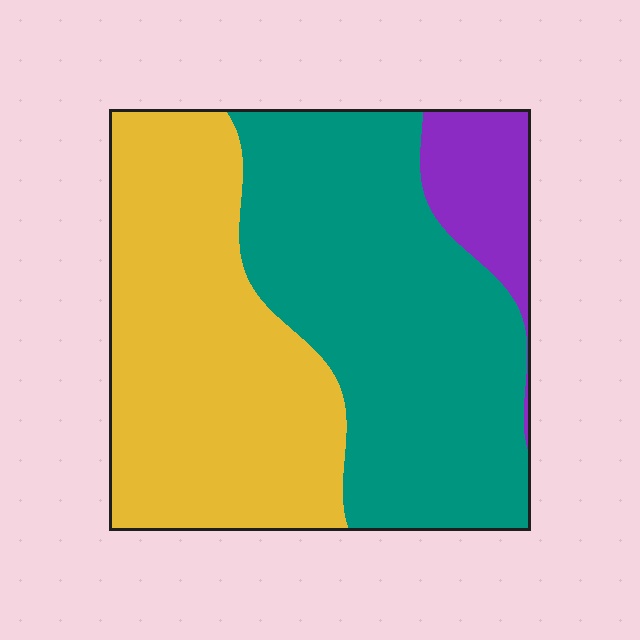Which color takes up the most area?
Teal, at roughly 45%.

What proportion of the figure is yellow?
Yellow takes up about two fifths (2/5) of the figure.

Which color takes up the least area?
Purple, at roughly 10%.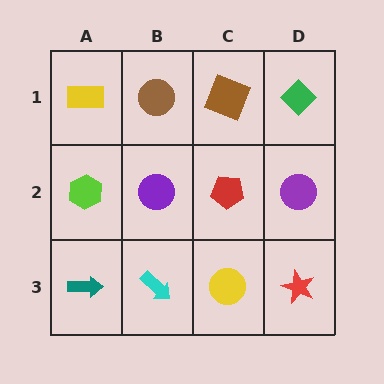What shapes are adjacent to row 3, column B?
A purple circle (row 2, column B), a teal arrow (row 3, column A), a yellow circle (row 3, column C).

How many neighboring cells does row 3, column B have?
3.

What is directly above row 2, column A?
A yellow rectangle.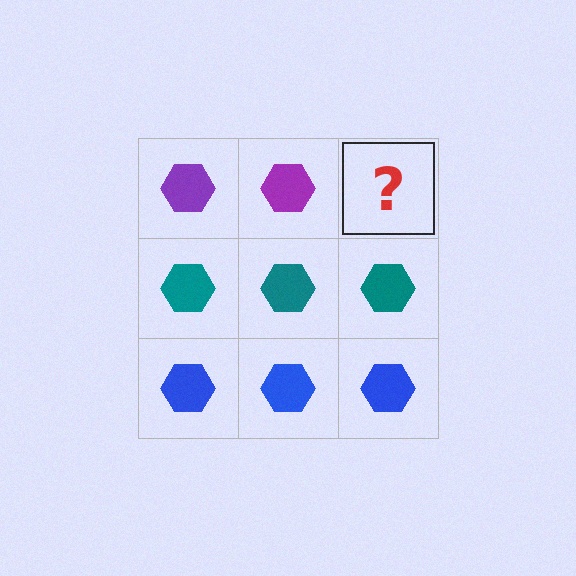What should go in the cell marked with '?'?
The missing cell should contain a purple hexagon.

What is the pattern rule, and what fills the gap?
The rule is that each row has a consistent color. The gap should be filled with a purple hexagon.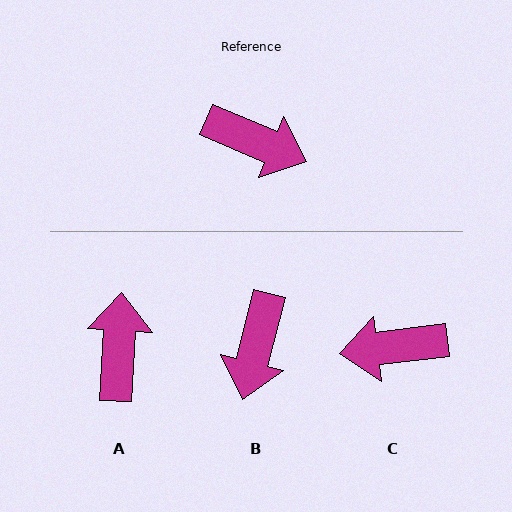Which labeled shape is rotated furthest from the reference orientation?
C, about 150 degrees away.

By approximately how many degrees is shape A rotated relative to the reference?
Approximately 109 degrees counter-clockwise.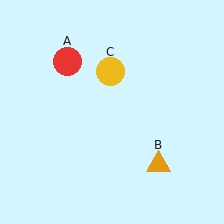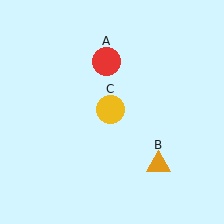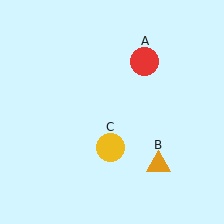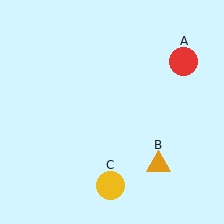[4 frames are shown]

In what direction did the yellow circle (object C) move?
The yellow circle (object C) moved down.